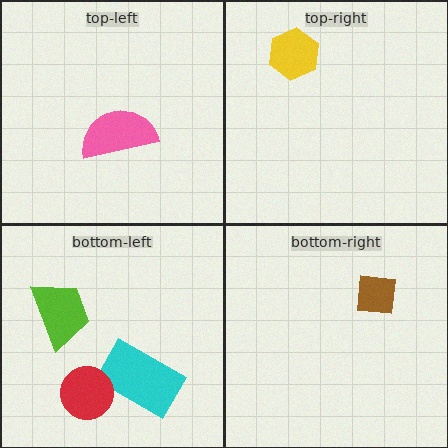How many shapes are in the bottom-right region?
1.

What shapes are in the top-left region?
The pink semicircle.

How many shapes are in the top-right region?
1.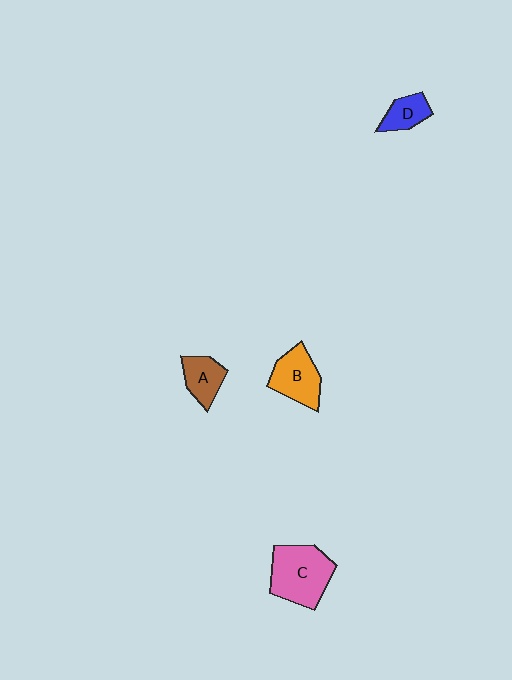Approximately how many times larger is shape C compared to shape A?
Approximately 2.0 times.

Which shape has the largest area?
Shape C (pink).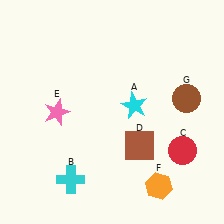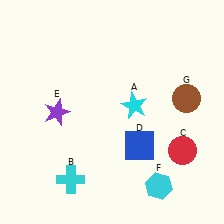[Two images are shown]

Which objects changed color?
D changed from brown to blue. E changed from pink to purple. F changed from orange to cyan.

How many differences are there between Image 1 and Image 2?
There are 3 differences between the two images.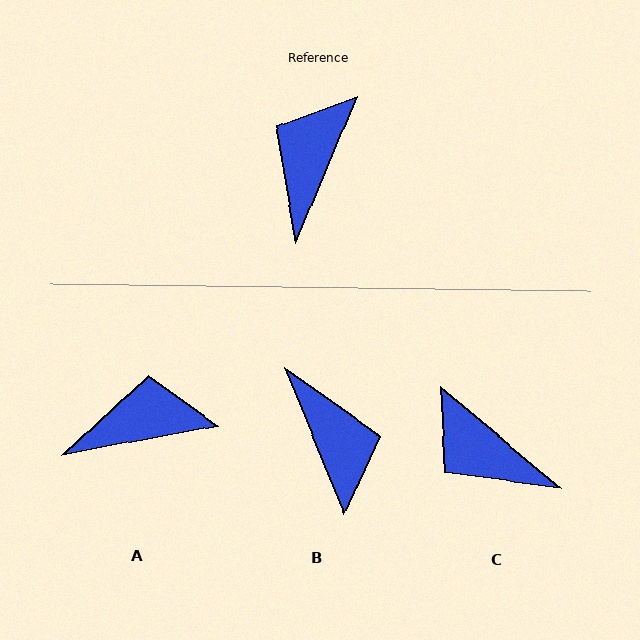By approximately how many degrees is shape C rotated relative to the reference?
Approximately 73 degrees counter-clockwise.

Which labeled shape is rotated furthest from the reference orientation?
B, about 135 degrees away.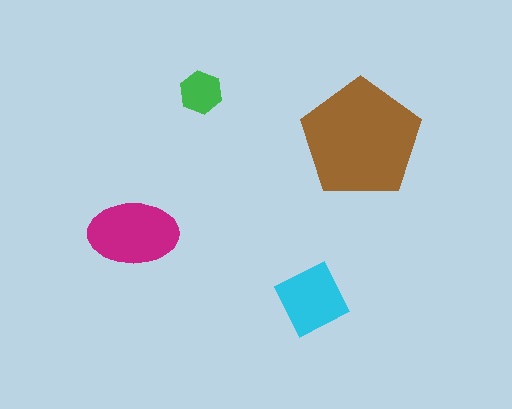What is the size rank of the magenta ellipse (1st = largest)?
2nd.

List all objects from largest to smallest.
The brown pentagon, the magenta ellipse, the cyan square, the green hexagon.